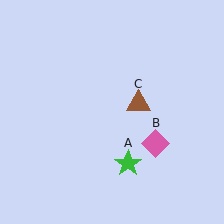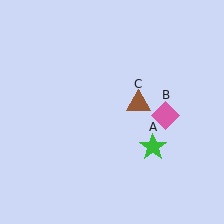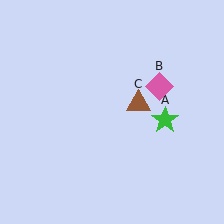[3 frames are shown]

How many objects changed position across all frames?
2 objects changed position: green star (object A), pink diamond (object B).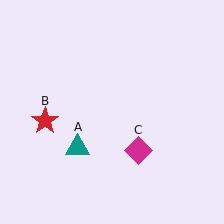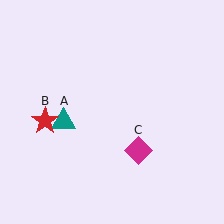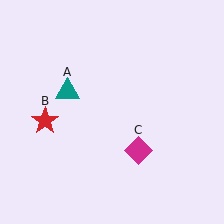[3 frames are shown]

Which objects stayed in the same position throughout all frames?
Red star (object B) and magenta diamond (object C) remained stationary.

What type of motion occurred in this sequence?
The teal triangle (object A) rotated clockwise around the center of the scene.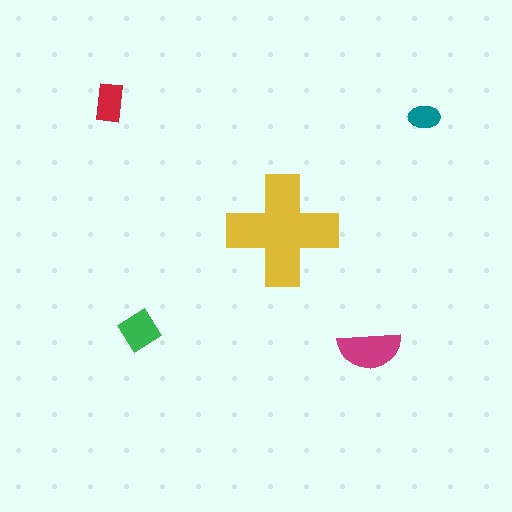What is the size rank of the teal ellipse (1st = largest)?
5th.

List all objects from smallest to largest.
The teal ellipse, the red rectangle, the green diamond, the magenta semicircle, the yellow cross.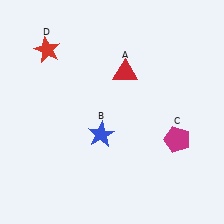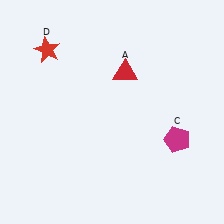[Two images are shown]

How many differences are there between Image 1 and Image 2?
There is 1 difference between the two images.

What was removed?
The blue star (B) was removed in Image 2.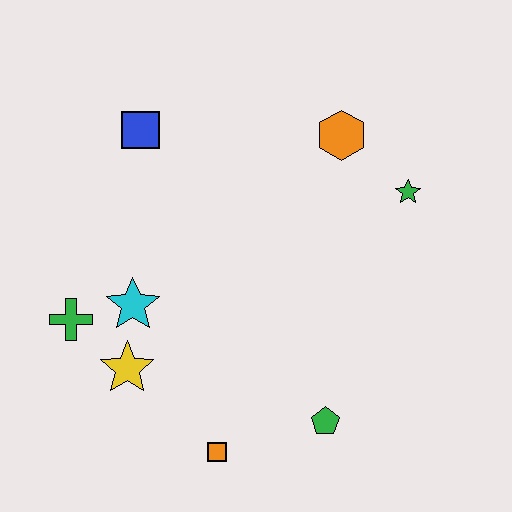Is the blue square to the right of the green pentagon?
No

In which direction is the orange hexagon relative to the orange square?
The orange hexagon is above the orange square.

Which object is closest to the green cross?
The cyan star is closest to the green cross.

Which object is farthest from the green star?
The green cross is farthest from the green star.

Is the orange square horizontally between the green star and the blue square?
Yes